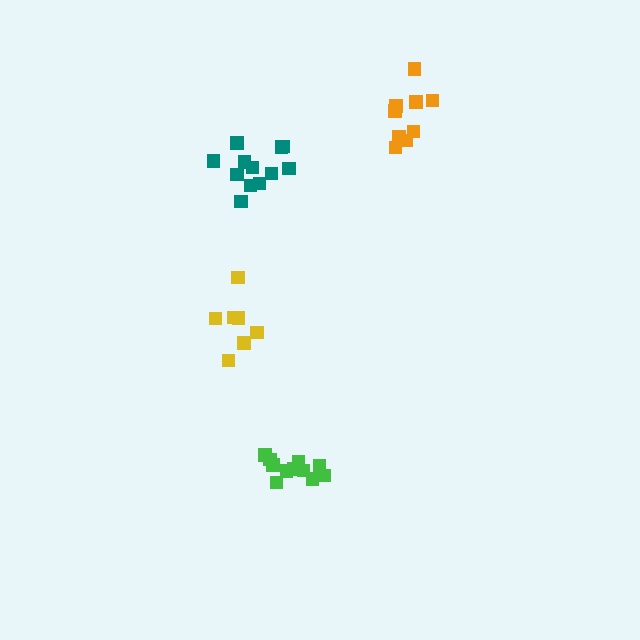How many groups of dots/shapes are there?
There are 4 groups.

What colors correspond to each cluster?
The clusters are colored: teal, yellow, green, orange.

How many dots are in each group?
Group 1: 12 dots, Group 2: 7 dots, Group 3: 11 dots, Group 4: 9 dots (39 total).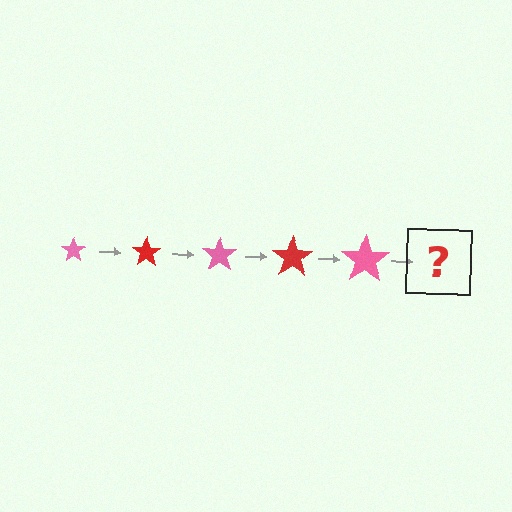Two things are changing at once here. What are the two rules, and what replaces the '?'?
The two rules are that the star grows larger each step and the color cycles through pink and red. The '?' should be a red star, larger than the previous one.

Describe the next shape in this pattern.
It should be a red star, larger than the previous one.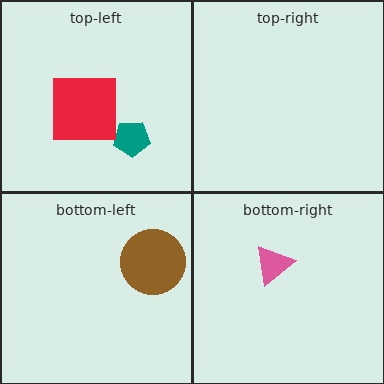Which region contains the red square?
The top-left region.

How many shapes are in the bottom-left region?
1.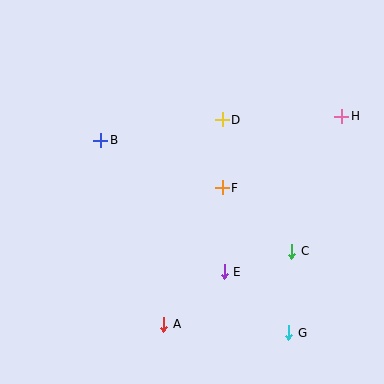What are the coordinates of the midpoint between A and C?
The midpoint between A and C is at (228, 288).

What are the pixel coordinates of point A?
Point A is at (164, 324).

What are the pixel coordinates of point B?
Point B is at (101, 140).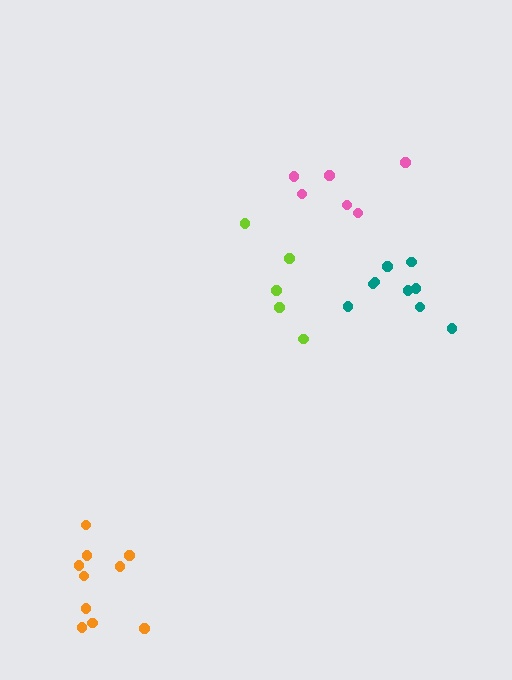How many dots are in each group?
Group 1: 10 dots, Group 2: 6 dots, Group 3: 5 dots, Group 4: 9 dots (30 total).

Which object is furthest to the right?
The teal cluster is rightmost.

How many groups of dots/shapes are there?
There are 4 groups.